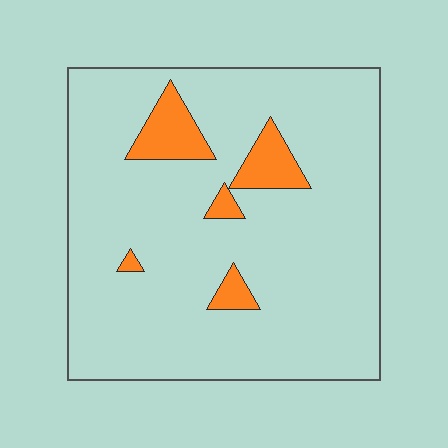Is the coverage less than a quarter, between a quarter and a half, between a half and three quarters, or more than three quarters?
Less than a quarter.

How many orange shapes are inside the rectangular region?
5.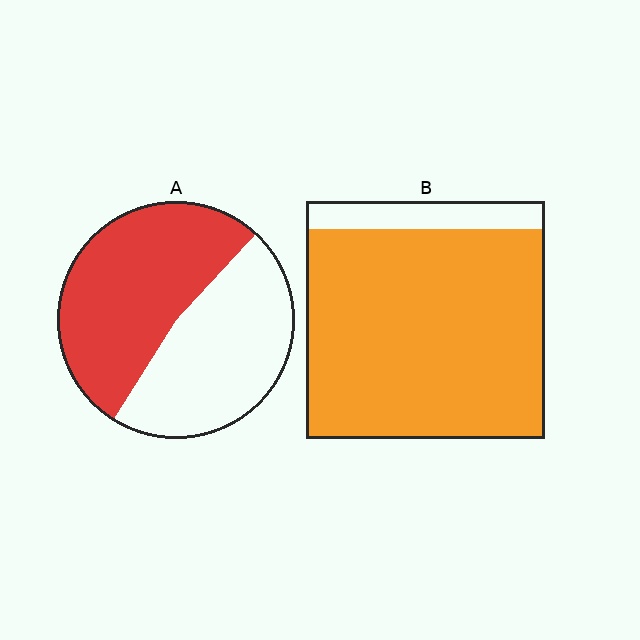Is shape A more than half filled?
Roughly half.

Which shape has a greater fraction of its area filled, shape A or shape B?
Shape B.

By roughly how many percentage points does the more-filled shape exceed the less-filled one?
By roughly 35 percentage points (B over A).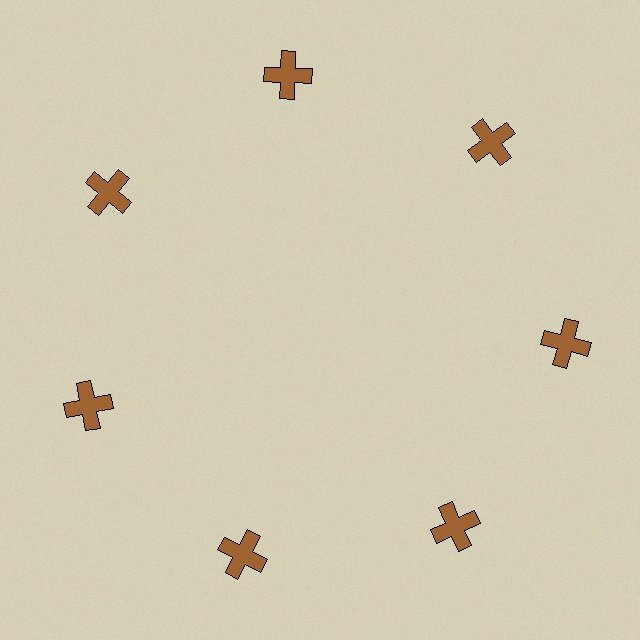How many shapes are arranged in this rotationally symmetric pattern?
There are 7 shapes, arranged in 7 groups of 1.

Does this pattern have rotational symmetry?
Yes, this pattern has 7-fold rotational symmetry. It looks the same after rotating 51 degrees around the center.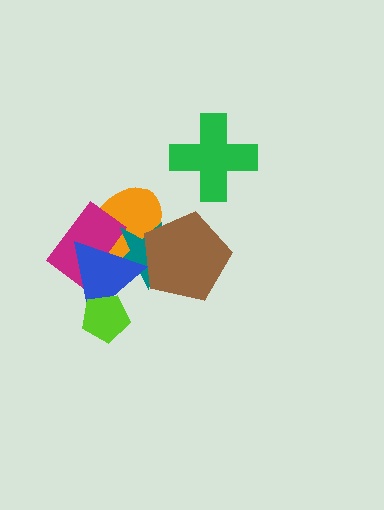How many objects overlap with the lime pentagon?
1 object overlaps with the lime pentagon.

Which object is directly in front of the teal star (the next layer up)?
The blue triangle is directly in front of the teal star.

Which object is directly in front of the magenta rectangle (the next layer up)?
The teal star is directly in front of the magenta rectangle.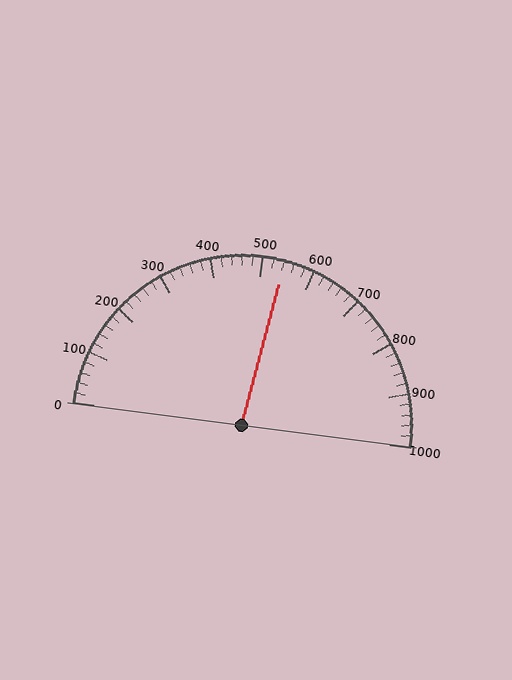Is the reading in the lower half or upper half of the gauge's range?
The reading is in the upper half of the range (0 to 1000).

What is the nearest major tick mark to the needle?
The nearest major tick mark is 500.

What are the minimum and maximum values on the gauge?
The gauge ranges from 0 to 1000.